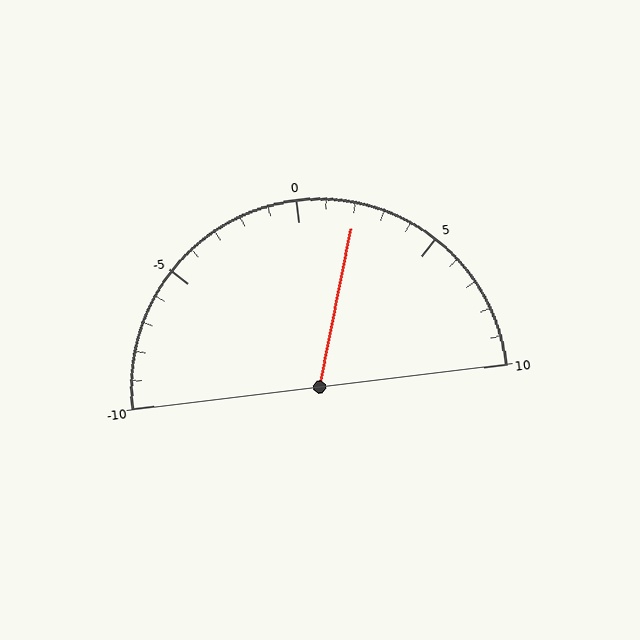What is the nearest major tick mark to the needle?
The nearest major tick mark is 0.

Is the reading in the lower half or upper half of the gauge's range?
The reading is in the upper half of the range (-10 to 10).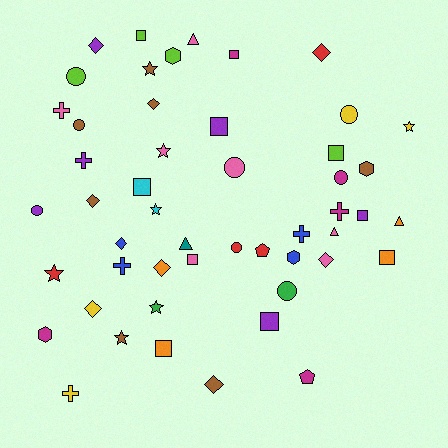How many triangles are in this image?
There are 4 triangles.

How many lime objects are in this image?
There are 4 lime objects.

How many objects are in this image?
There are 50 objects.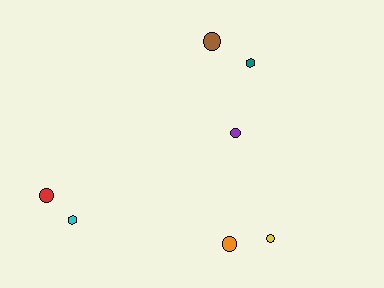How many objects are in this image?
There are 7 objects.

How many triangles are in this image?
There are no triangles.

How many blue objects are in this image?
There are no blue objects.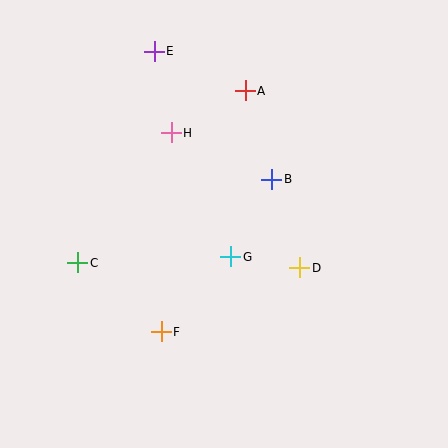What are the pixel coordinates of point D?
Point D is at (300, 268).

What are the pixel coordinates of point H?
Point H is at (171, 133).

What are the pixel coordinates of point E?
Point E is at (154, 51).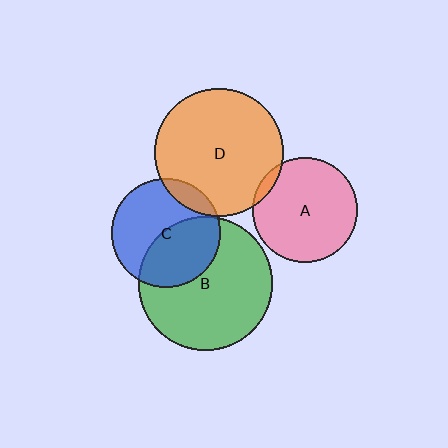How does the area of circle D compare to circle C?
Approximately 1.4 times.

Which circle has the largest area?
Circle B (green).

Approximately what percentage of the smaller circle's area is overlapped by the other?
Approximately 45%.